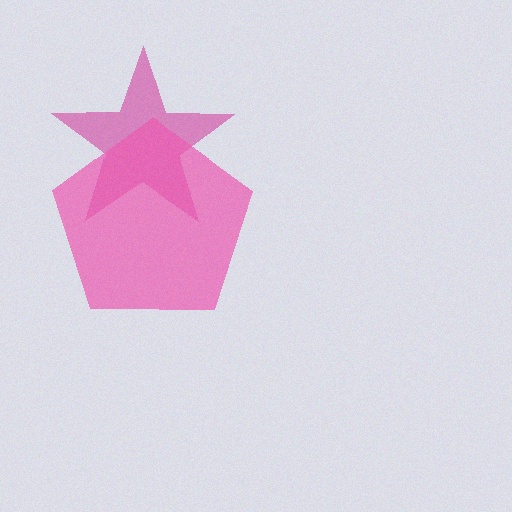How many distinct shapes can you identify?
There are 2 distinct shapes: a magenta star, a pink pentagon.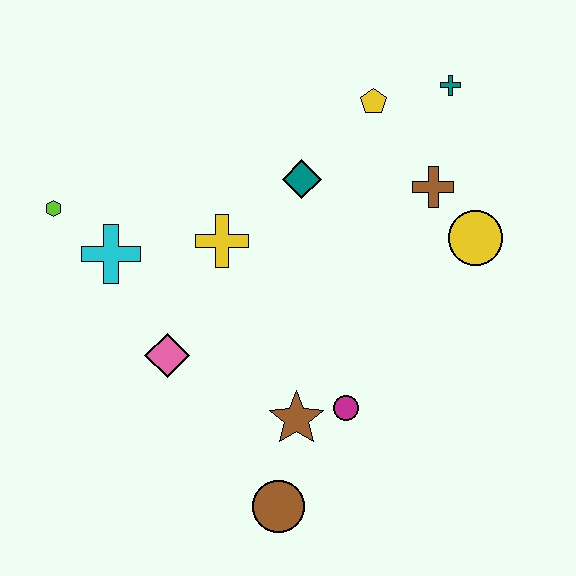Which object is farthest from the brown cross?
The lime hexagon is farthest from the brown cross.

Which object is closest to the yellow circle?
The brown cross is closest to the yellow circle.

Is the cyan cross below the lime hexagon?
Yes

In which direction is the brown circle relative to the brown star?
The brown circle is below the brown star.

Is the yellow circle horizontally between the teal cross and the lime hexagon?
No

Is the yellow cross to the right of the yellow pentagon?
No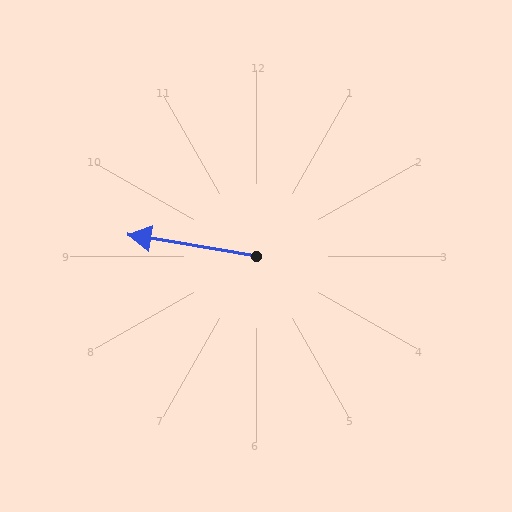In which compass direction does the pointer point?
West.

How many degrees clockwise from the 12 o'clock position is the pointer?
Approximately 279 degrees.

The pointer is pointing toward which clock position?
Roughly 9 o'clock.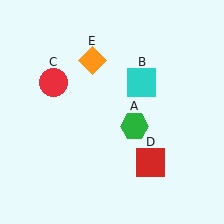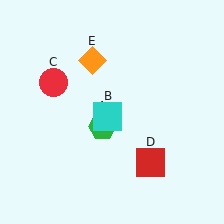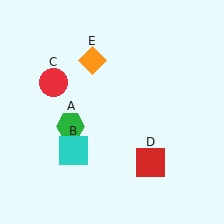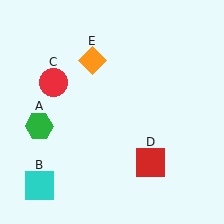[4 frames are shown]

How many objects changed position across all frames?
2 objects changed position: green hexagon (object A), cyan square (object B).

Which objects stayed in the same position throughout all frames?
Red circle (object C) and red square (object D) and orange diamond (object E) remained stationary.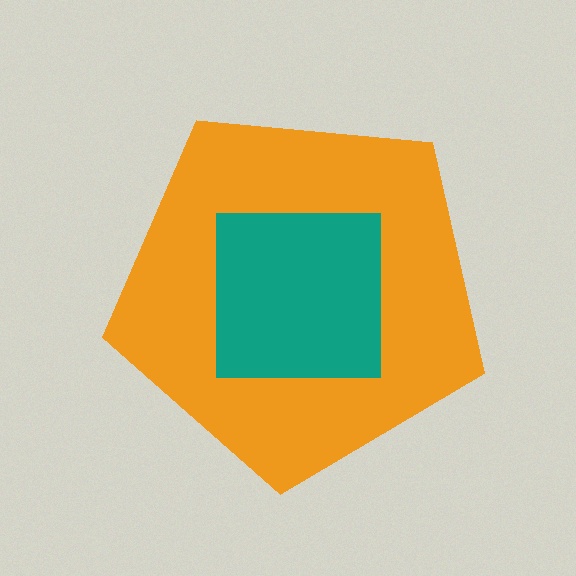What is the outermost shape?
The orange pentagon.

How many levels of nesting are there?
2.